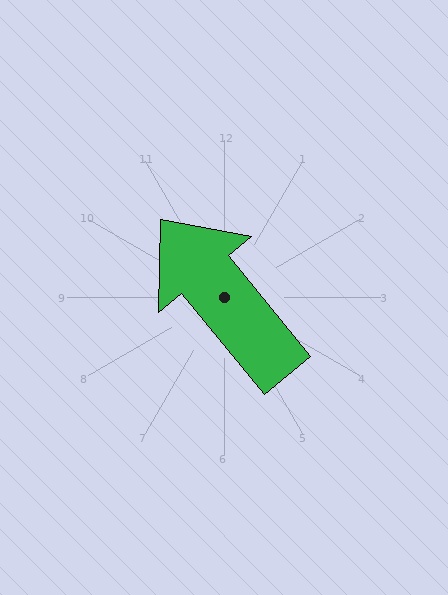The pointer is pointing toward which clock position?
Roughly 11 o'clock.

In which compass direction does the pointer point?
Northwest.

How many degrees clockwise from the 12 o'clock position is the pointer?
Approximately 321 degrees.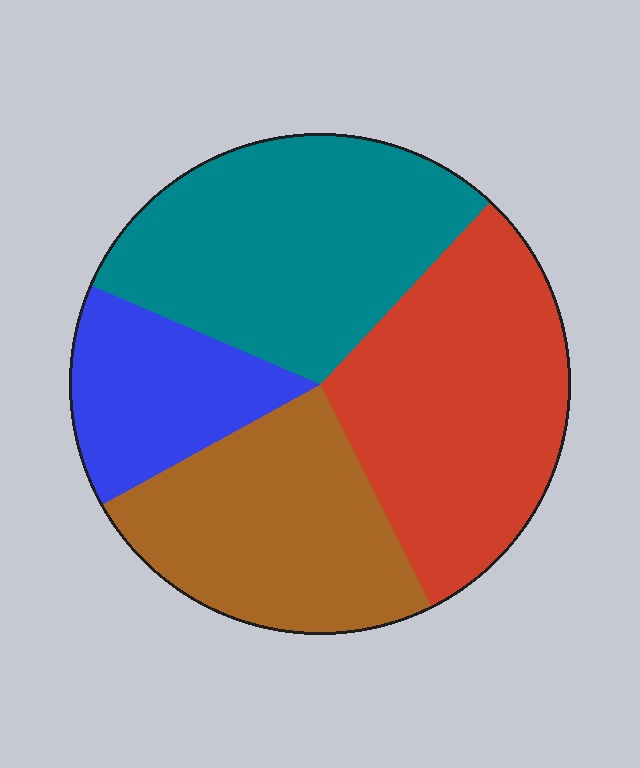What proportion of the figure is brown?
Brown covers 24% of the figure.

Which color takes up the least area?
Blue, at roughly 15%.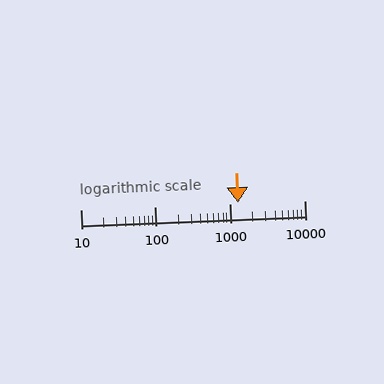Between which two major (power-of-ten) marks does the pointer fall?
The pointer is between 1000 and 10000.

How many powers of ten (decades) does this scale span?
The scale spans 3 decades, from 10 to 10000.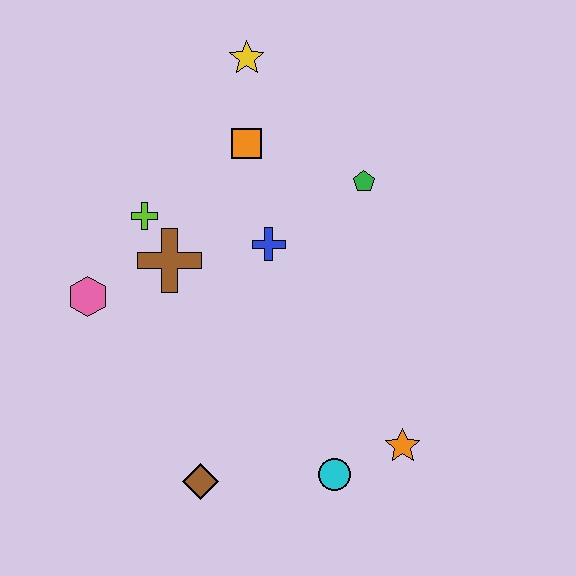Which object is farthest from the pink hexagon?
The orange star is farthest from the pink hexagon.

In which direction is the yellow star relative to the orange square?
The yellow star is above the orange square.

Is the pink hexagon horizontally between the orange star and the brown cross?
No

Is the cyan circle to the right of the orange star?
No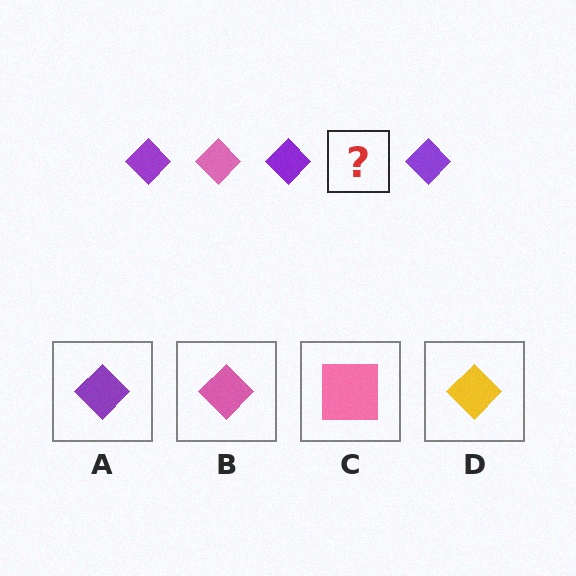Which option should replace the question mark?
Option B.